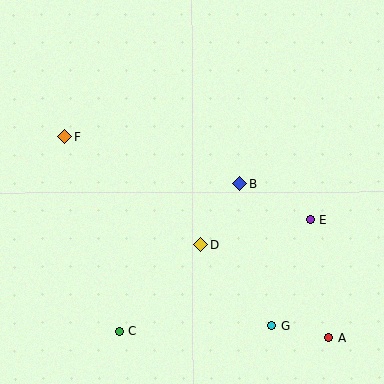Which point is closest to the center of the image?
Point B at (240, 184) is closest to the center.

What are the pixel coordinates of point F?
Point F is at (64, 137).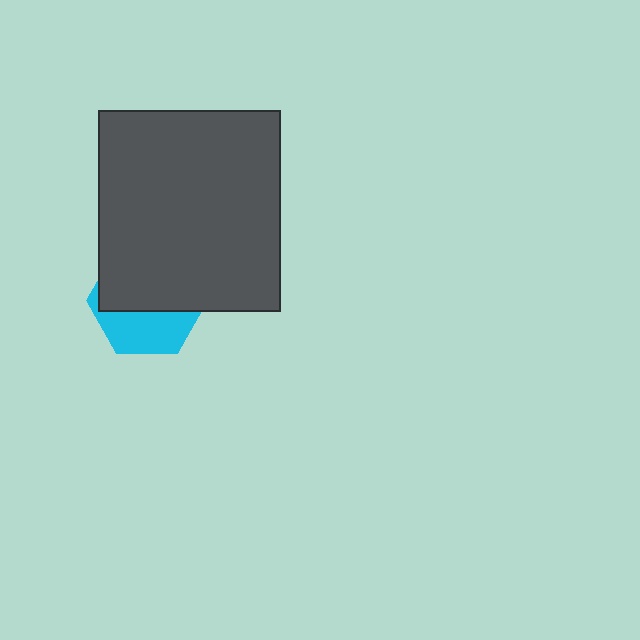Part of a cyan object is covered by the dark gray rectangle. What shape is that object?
It is a hexagon.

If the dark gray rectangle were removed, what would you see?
You would see the complete cyan hexagon.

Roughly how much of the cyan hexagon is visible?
A small part of it is visible (roughly 39%).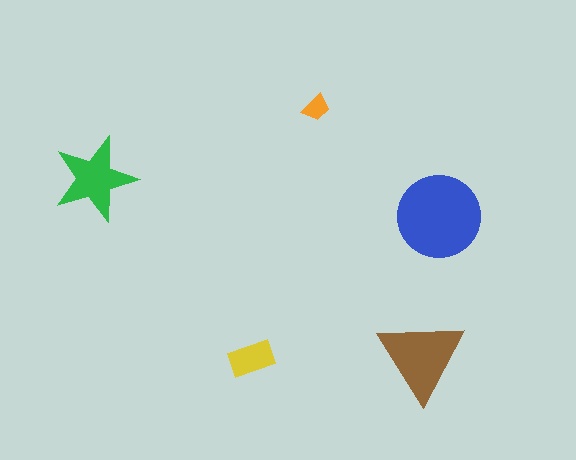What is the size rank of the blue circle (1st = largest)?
1st.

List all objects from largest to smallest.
The blue circle, the brown triangle, the green star, the yellow rectangle, the orange trapezoid.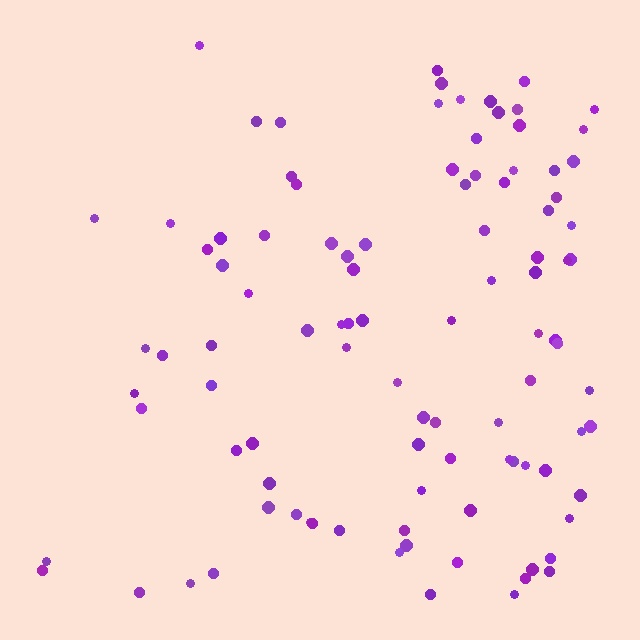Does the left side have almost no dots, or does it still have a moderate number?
Still a moderate number, just noticeably fewer than the right.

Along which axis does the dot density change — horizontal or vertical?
Horizontal.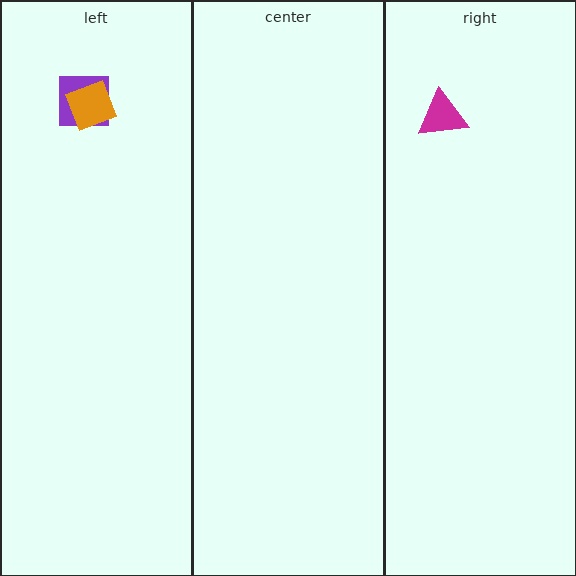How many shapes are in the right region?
1.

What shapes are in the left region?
The purple square, the orange diamond.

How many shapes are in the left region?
2.